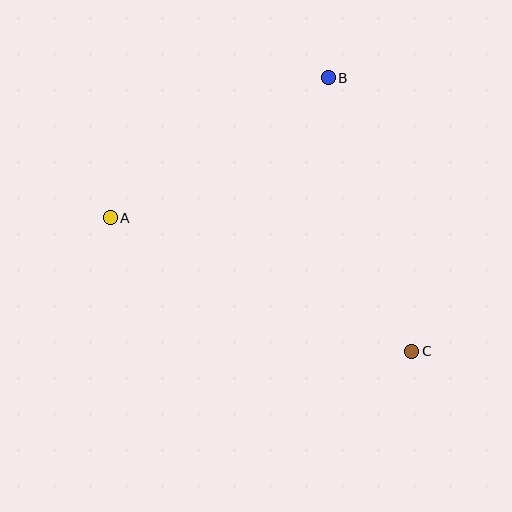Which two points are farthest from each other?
Points A and C are farthest from each other.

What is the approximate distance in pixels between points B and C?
The distance between B and C is approximately 286 pixels.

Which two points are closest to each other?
Points A and B are closest to each other.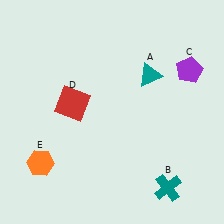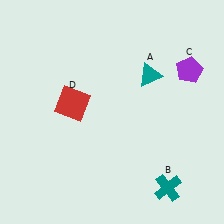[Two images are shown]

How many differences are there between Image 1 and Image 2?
There is 1 difference between the two images.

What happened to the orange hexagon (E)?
The orange hexagon (E) was removed in Image 2. It was in the bottom-left area of Image 1.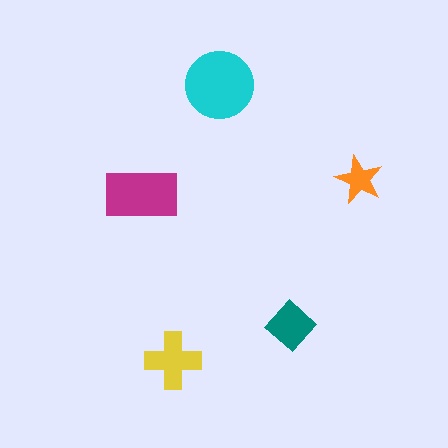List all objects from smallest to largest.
The orange star, the teal diamond, the yellow cross, the magenta rectangle, the cyan circle.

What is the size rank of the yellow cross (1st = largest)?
3rd.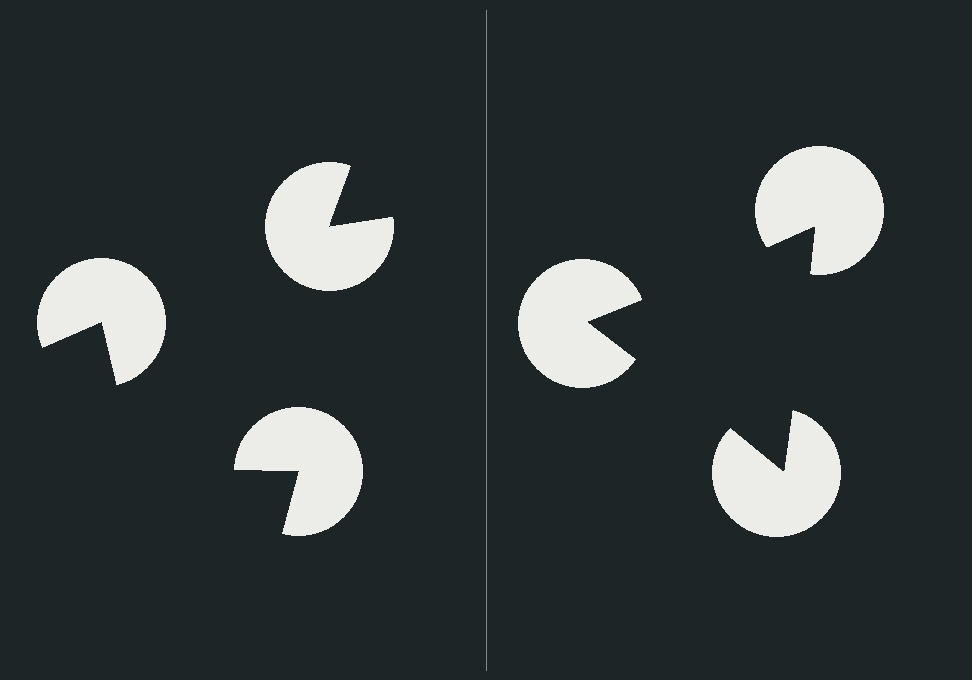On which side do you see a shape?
An illusory triangle appears on the right side. On the left side the wedge cuts are rotated, so no coherent shape forms.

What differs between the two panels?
The pac-man discs are positioned identically on both sides; only the wedge orientations differ. On the right they align to a triangle; on the left they are misaligned.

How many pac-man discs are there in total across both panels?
6 — 3 on each side.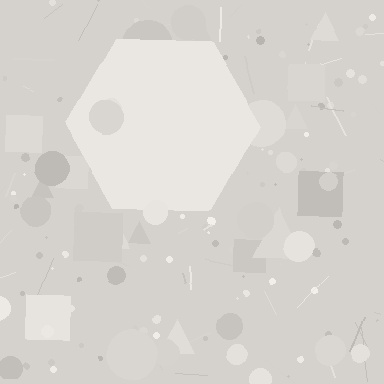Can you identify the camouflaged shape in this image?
The camouflaged shape is a hexagon.